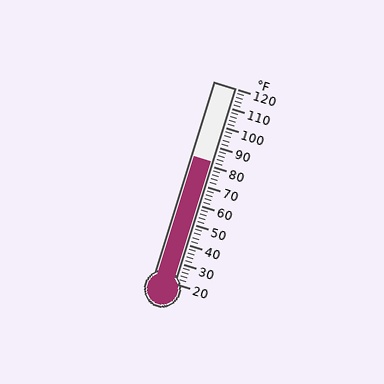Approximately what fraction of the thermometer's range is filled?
The thermometer is filled to approximately 60% of its range.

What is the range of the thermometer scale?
The thermometer scale ranges from 20°F to 120°F.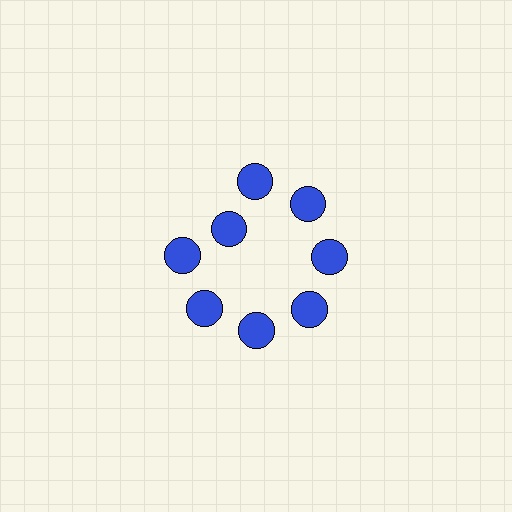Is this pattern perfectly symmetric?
No. The 8 blue circles are arranged in a ring, but one element near the 10 o'clock position is pulled inward toward the center, breaking the 8-fold rotational symmetry.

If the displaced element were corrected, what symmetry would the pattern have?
It would have 8-fold rotational symmetry — the pattern would map onto itself every 45 degrees.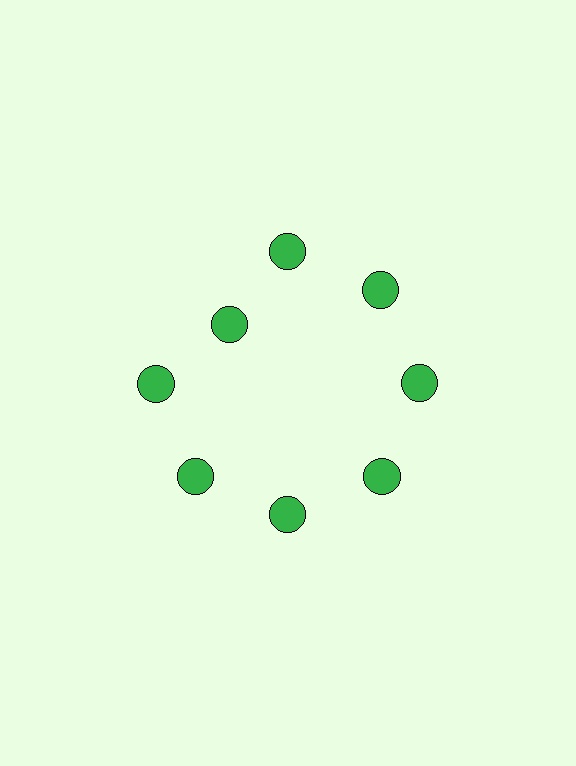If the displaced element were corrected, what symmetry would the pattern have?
It would have 8-fold rotational symmetry — the pattern would map onto itself every 45 degrees.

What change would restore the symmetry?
The symmetry would be restored by moving it outward, back onto the ring so that all 8 circles sit at equal angles and equal distance from the center.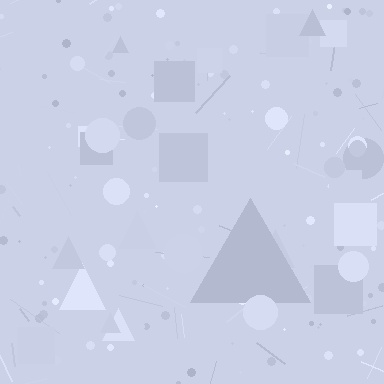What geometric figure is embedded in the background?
A triangle is embedded in the background.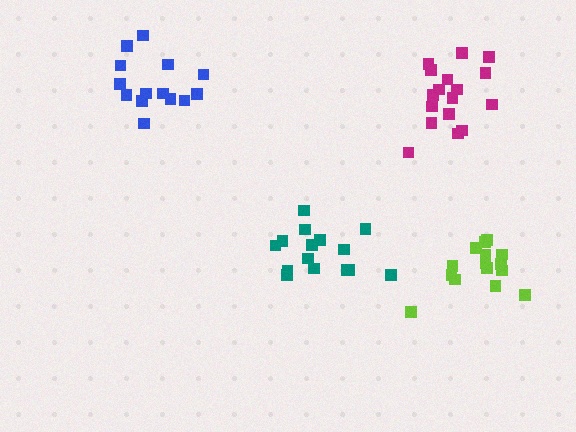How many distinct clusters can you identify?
There are 4 distinct clusters.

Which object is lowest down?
The lime cluster is bottommost.